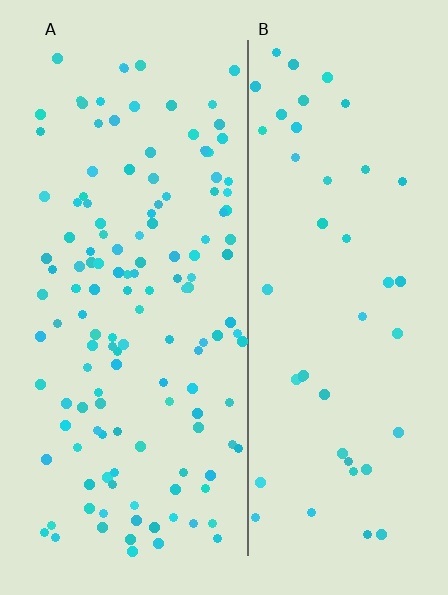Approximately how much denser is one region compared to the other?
Approximately 3.0× — region A over region B.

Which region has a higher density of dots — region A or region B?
A (the left).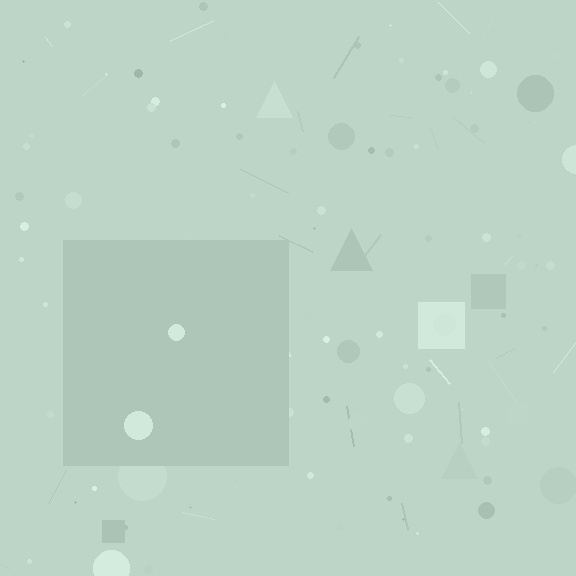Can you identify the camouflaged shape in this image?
The camouflaged shape is a square.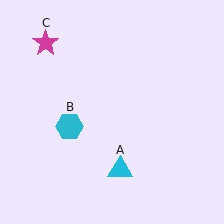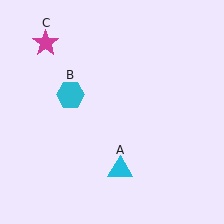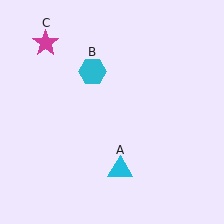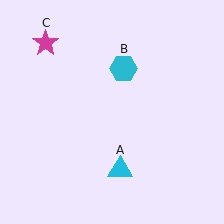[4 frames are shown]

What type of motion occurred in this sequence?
The cyan hexagon (object B) rotated clockwise around the center of the scene.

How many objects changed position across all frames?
1 object changed position: cyan hexagon (object B).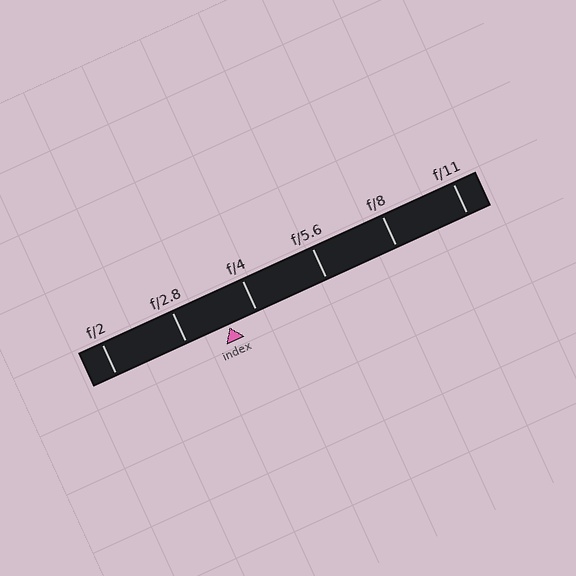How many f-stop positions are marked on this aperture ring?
There are 6 f-stop positions marked.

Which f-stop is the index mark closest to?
The index mark is closest to f/4.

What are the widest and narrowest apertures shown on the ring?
The widest aperture shown is f/2 and the narrowest is f/11.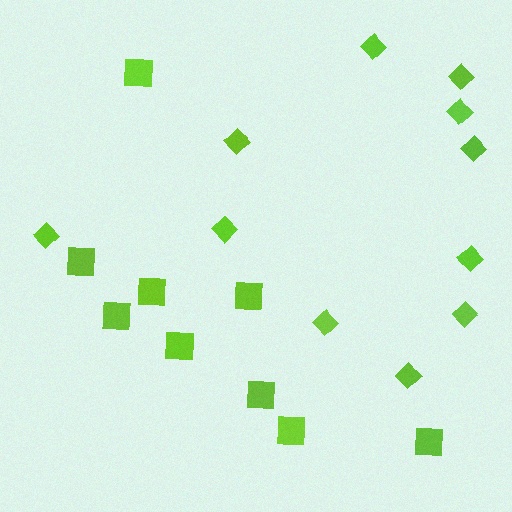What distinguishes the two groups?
There are 2 groups: one group of squares (9) and one group of diamonds (11).